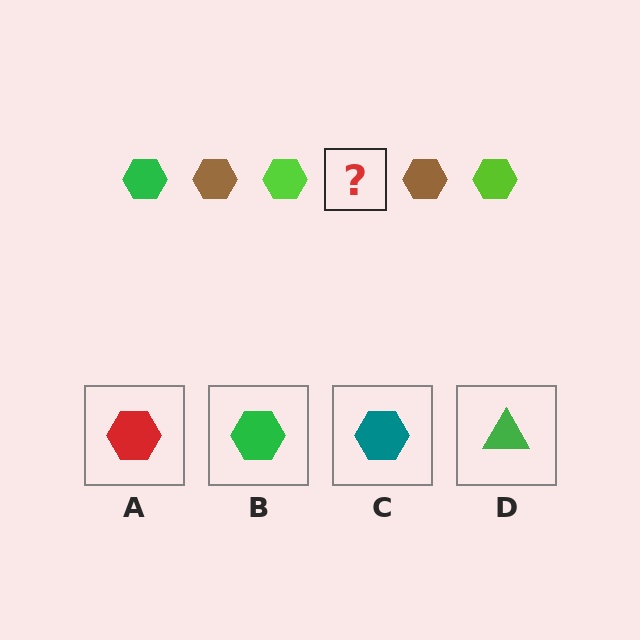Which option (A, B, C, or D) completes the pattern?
B.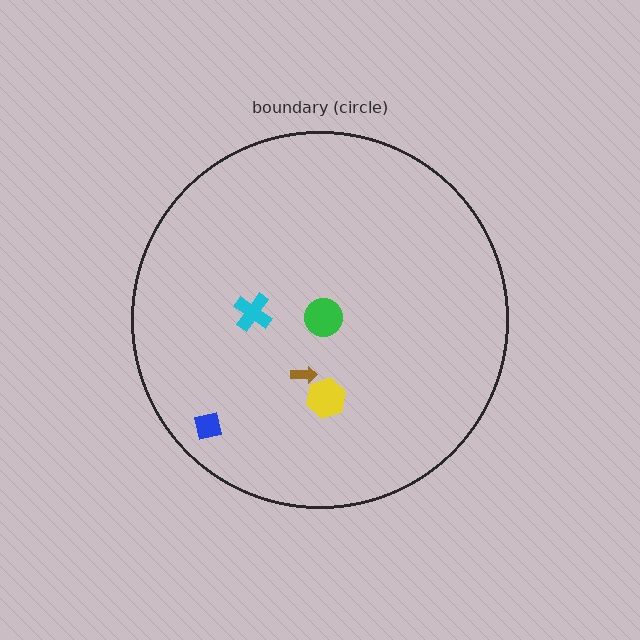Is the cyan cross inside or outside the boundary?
Inside.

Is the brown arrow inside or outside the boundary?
Inside.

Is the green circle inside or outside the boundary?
Inside.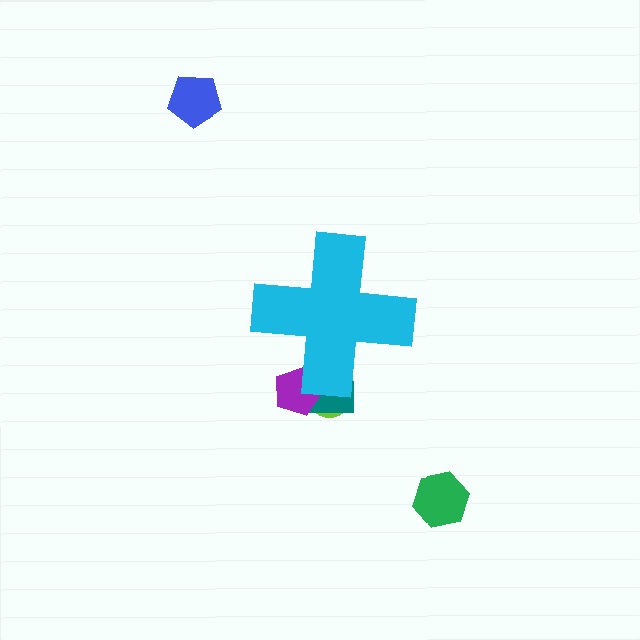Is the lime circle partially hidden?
Yes, the lime circle is partially hidden behind the cyan cross.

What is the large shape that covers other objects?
A cyan cross.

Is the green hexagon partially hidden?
No, the green hexagon is fully visible.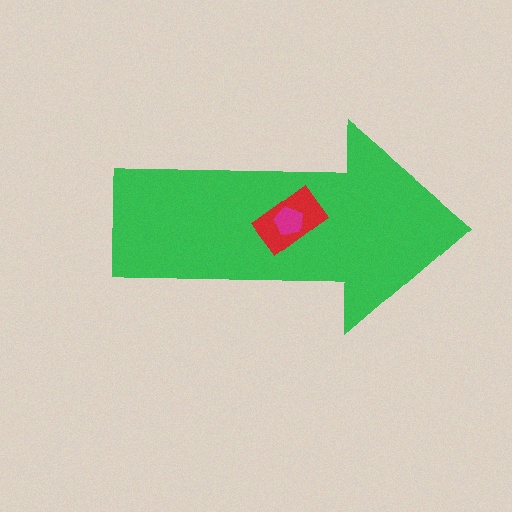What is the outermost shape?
The green arrow.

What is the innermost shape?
The magenta pentagon.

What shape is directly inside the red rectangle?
The magenta pentagon.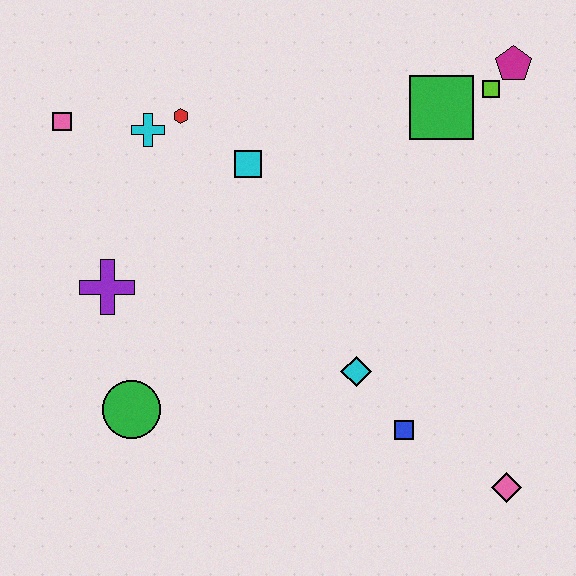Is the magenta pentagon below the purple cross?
No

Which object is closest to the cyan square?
The red hexagon is closest to the cyan square.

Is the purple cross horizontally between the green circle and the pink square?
Yes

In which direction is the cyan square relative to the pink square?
The cyan square is to the right of the pink square.